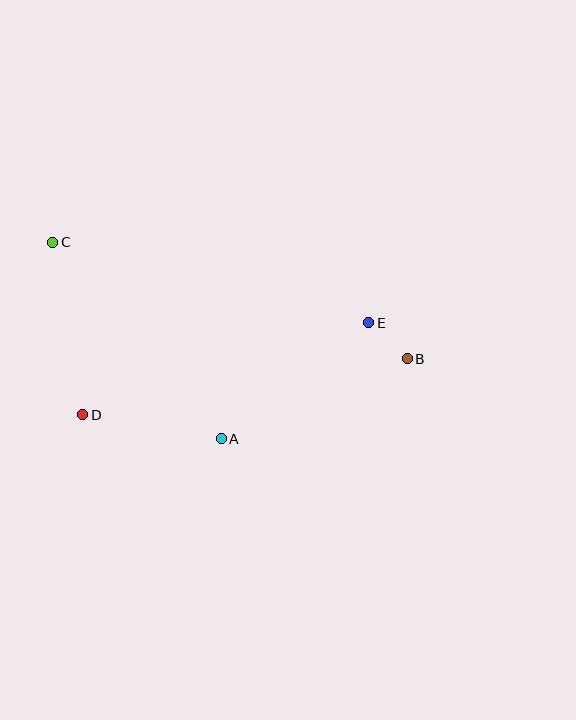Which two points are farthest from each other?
Points B and C are farthest from each other.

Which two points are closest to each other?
Points B and E are closest to each other.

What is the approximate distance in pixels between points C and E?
The distance between C and E is approximately 326 pixels.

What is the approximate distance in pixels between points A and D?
The distance between A and D is approximately 141 pixels.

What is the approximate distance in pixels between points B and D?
The distance between B and D is approximately 329 pixels.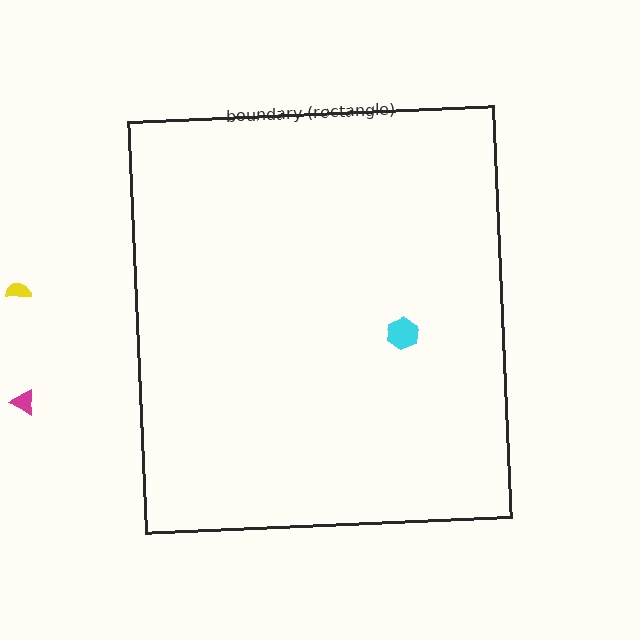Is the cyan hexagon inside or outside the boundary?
Inside.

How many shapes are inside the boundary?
1 inside, 2 outside.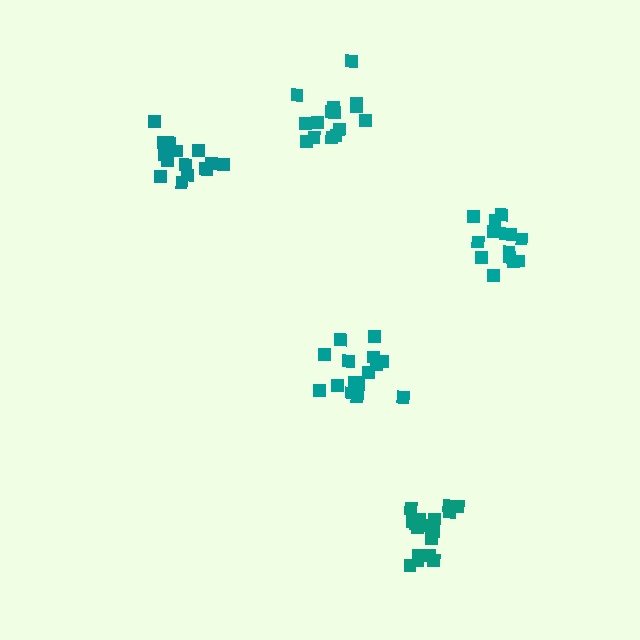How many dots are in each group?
Group 1: 14 dots, Group 2: 16 dots, Group 3: 16 dots, Group 4: 18 dots, Group 5: 15 dots (79 total).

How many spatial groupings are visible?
There are 5 spatial groupings.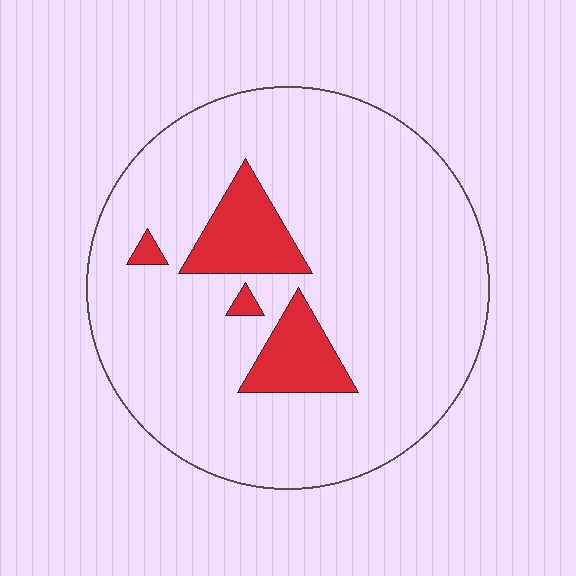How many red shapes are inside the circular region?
4.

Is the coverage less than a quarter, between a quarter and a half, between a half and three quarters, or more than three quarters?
Less than a quarter.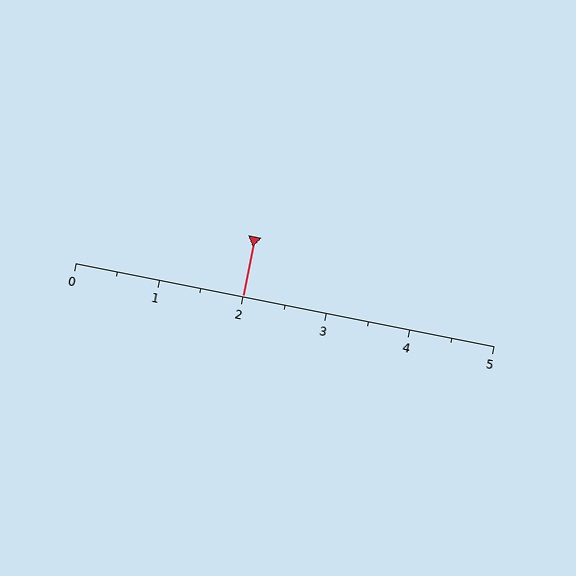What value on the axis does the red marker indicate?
The marker indicates approximately 2.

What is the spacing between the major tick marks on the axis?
The major ticks are spaced 1 apart.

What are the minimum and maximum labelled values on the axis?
The axis runs from 0 to 5.